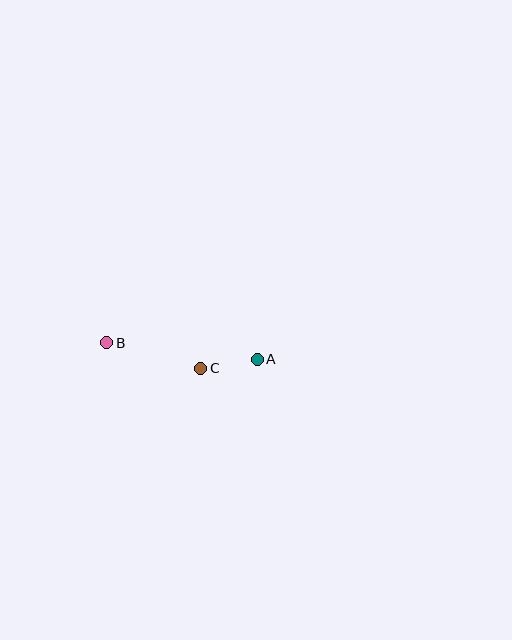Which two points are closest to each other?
Points A and C are closest to each other.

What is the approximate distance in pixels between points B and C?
The distance between B and C is approximately 98 pixels.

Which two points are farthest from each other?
Points A and B are farthest from each other.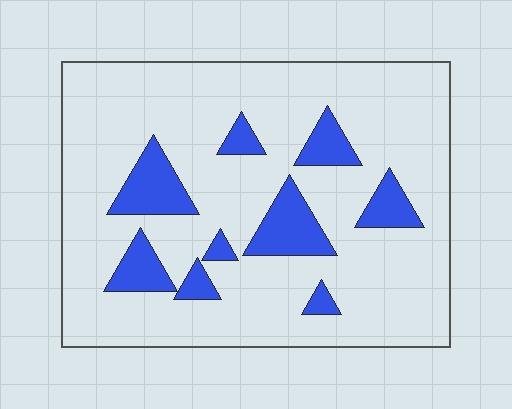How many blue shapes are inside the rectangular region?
9.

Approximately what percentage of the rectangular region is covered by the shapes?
Approximately 15%.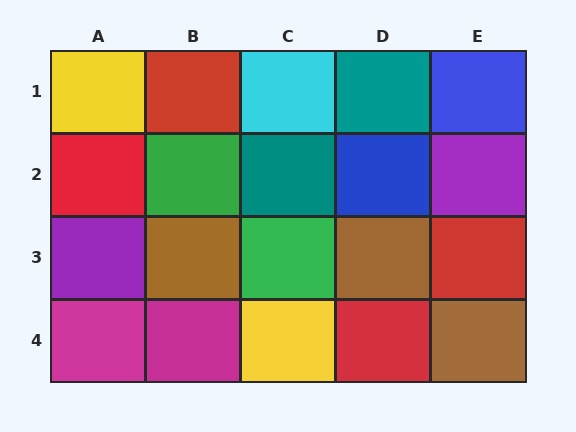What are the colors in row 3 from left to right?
Purple, brown, green, brown, red.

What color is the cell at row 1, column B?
Red.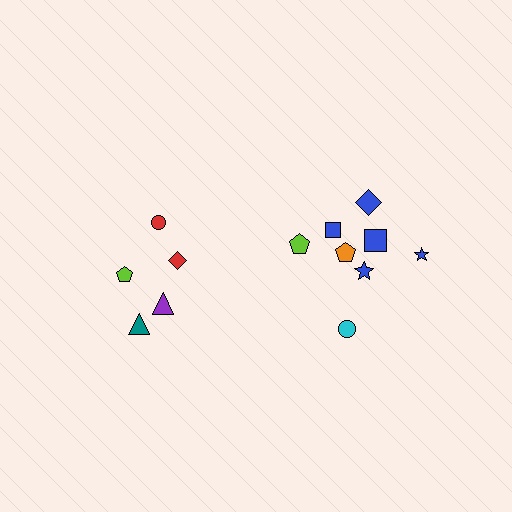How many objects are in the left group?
There are 5 objects.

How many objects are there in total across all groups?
There are 13 objects.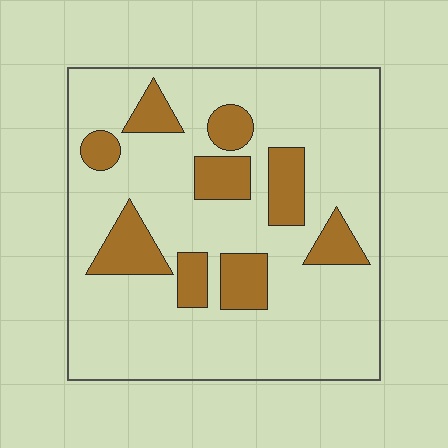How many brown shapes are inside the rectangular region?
9.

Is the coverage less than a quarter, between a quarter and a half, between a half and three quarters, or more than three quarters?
Less than a quarter.